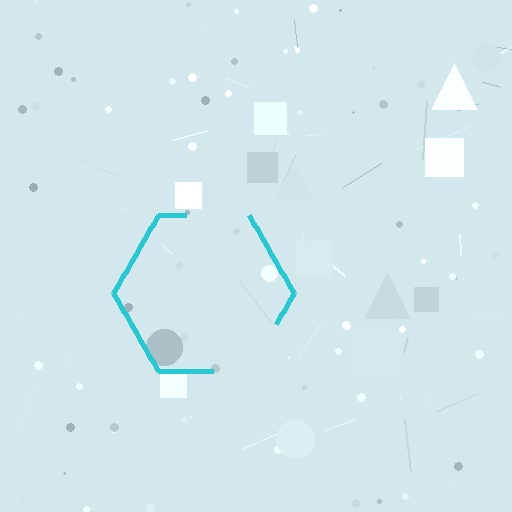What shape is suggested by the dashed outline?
The dashed outline suggests a hexagon.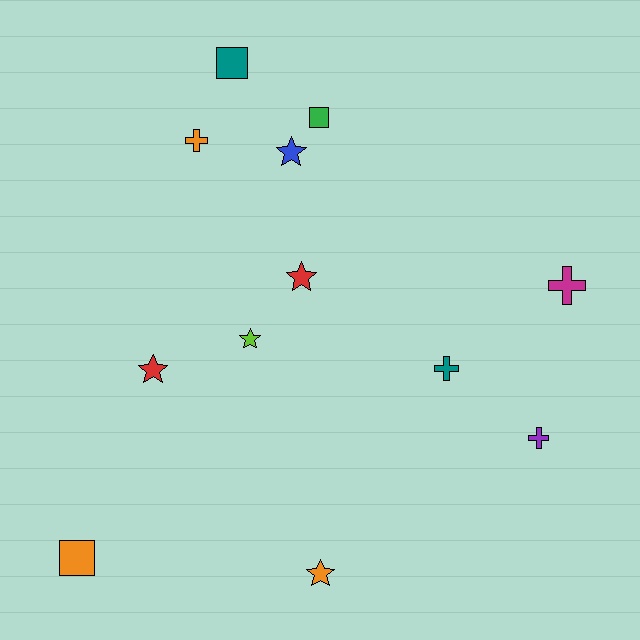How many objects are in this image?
There are 12 objects.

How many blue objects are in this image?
There is 1 blue object.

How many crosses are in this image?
There are 4 crosses.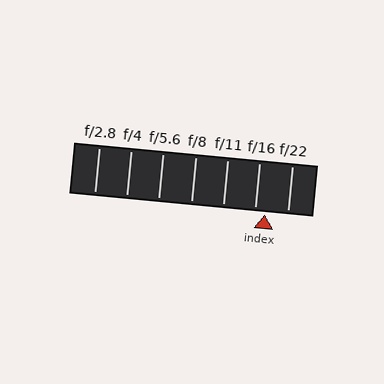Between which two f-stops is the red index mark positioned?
The index mark is between f/16 and f/22.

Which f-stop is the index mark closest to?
The index mark is closest to f/16.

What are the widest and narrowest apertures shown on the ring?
The widest aperture shown is f/2.8 and the narrowest is f/22.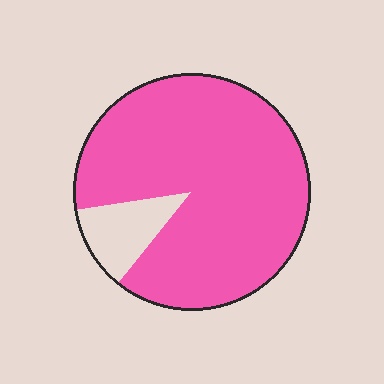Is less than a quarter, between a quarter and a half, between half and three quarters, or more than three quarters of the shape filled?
More than three quarters.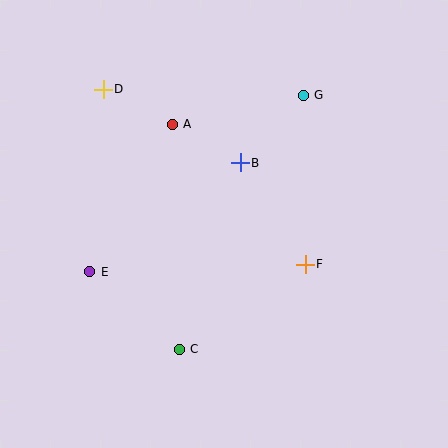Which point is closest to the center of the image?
Point B at (240, 163) is closest to the center.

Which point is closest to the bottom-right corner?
Point F is closest to the bottom-right corner.